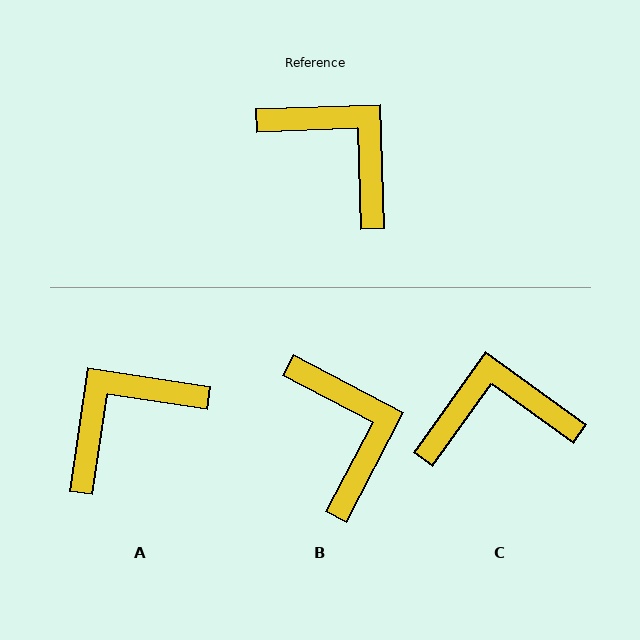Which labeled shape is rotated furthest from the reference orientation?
A, about 80 degrees away.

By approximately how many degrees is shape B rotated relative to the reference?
Approximately 29 degrees clockwise.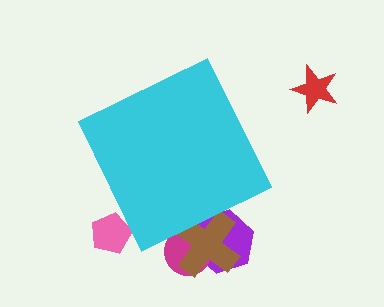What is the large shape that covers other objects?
A cyan diamond.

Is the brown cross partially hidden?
Yes, the brown cross is partially hidden behind the cyan diamond.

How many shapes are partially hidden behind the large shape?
4 shapes are partially hidden.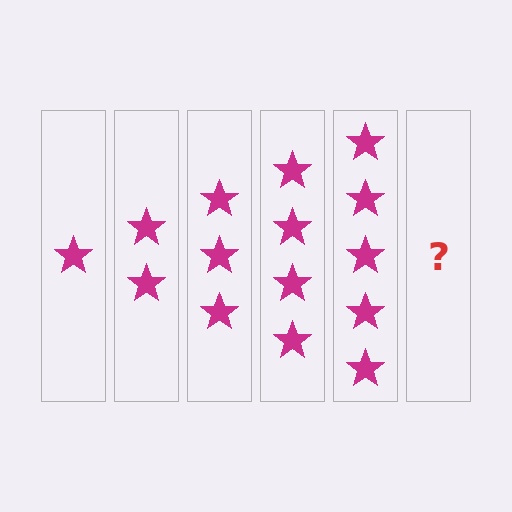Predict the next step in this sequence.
The next step is 6 stars.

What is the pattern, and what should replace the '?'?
The pattern is that each step adds one more star. The '?' should be 6 stars.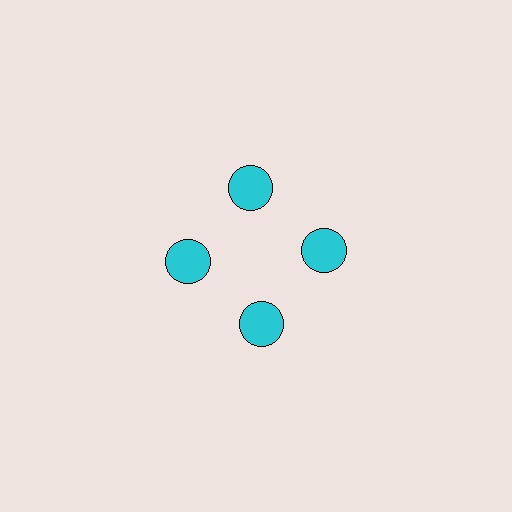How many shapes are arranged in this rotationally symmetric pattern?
There are 4 shapes, arranged in 4 groups of 1.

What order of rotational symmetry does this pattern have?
This pattern has 4-fold rotational symmetry.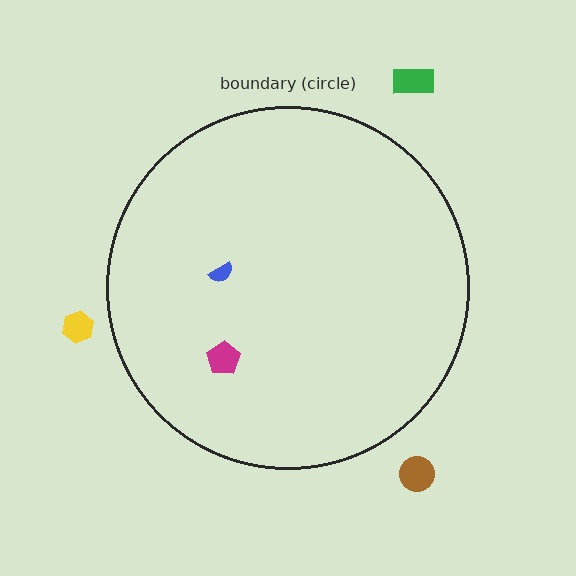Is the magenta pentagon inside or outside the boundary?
Inside.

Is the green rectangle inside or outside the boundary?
Outside.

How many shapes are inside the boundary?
2 inside, 3 outside.